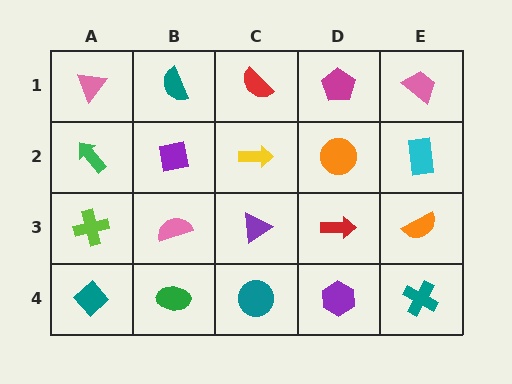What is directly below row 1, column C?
A yellow arrow.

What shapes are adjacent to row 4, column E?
An orange semicircle (row 3, column E), a purple hexagon (row 4, column D).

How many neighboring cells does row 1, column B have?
3.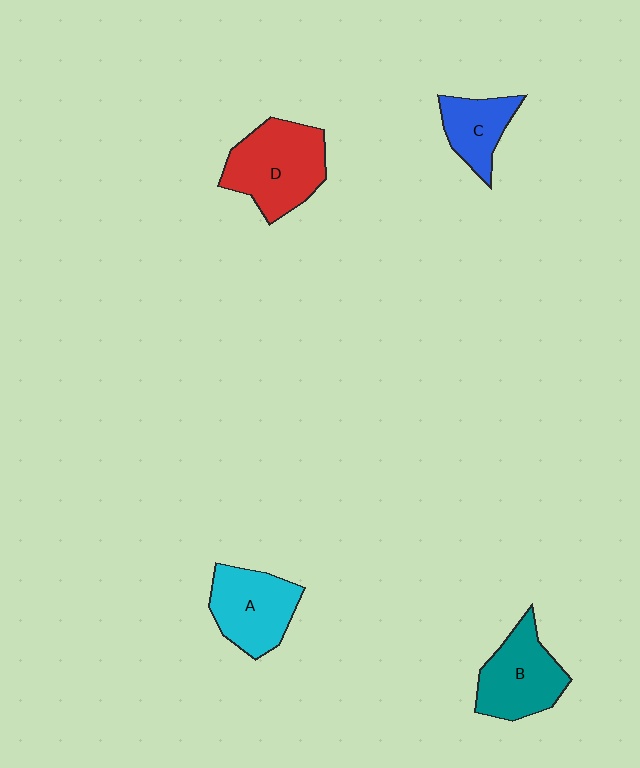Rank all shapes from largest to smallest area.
From largest to smallest: D (red), B (teal), A (cyan), C (blue).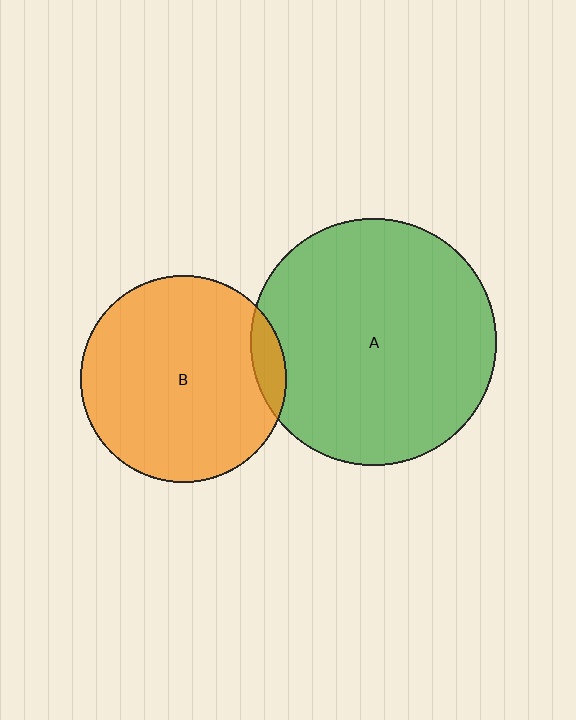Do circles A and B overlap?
Yes.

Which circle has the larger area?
Circle A (green).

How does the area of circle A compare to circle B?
Approximately 1.4 times.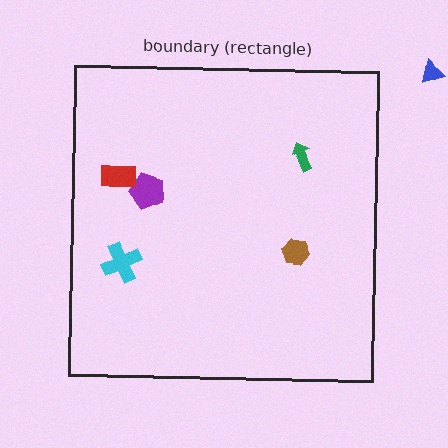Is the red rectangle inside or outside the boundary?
Inside.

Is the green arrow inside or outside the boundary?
Inside.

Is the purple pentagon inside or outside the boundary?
Inside.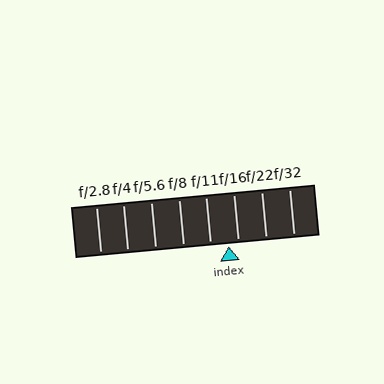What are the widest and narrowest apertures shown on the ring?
The widest aperture shown is f/2.8 and the narrowest is f/32.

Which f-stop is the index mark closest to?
The index mark is closest to f/16.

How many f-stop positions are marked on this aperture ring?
There are 8 f-stop positions marked.